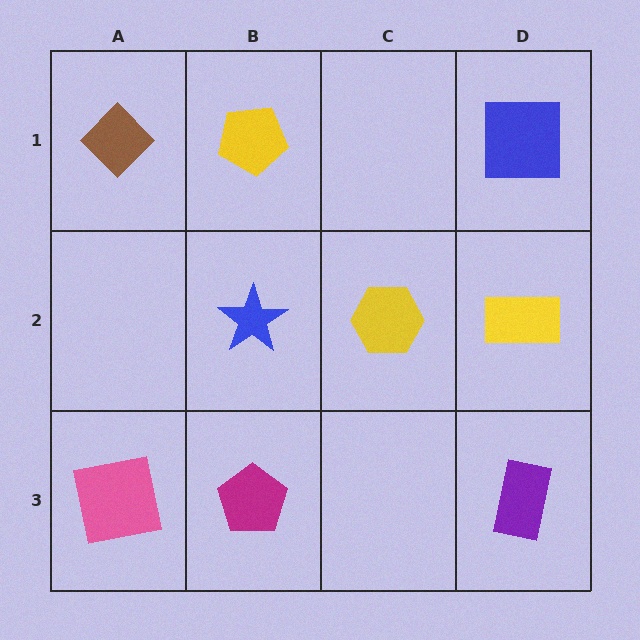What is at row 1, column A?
A brown diamond.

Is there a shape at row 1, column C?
No, that cell is empty.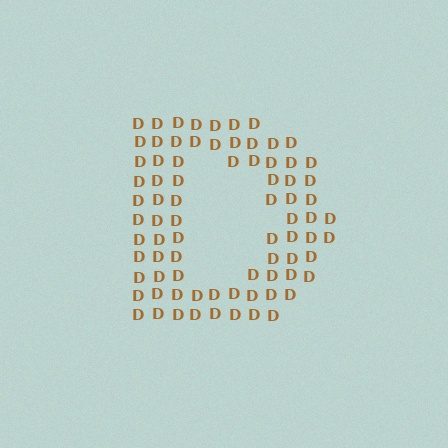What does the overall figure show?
The overall figure shows the letter D.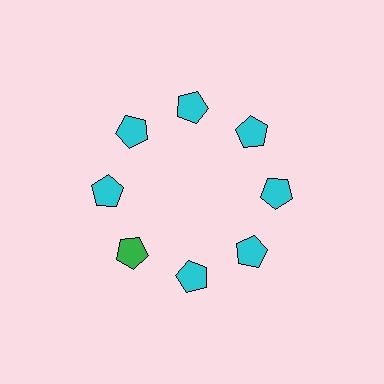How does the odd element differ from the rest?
It has a different color: green instead of cyan.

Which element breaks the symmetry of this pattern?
The green pentagon at roughly the 8 o'clock position breaks the symmetry. All other shapes are cyan pentagons.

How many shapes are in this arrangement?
There are 8 shapes arranged in a ring pattern.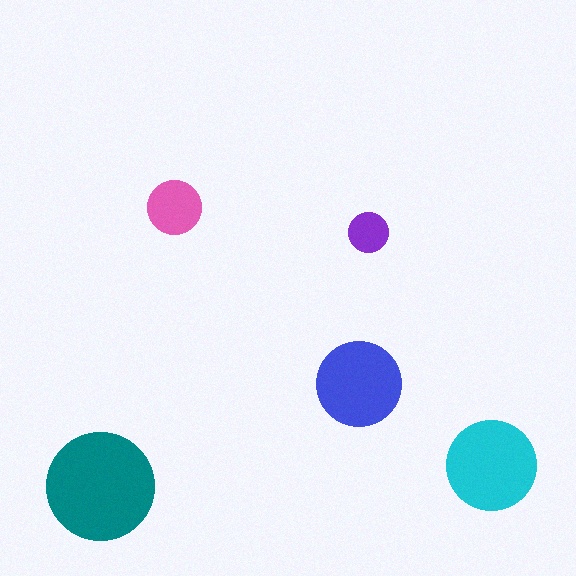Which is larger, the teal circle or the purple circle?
The teal one.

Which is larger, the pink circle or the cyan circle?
The cyan one.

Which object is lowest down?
The teal circle is bottommost.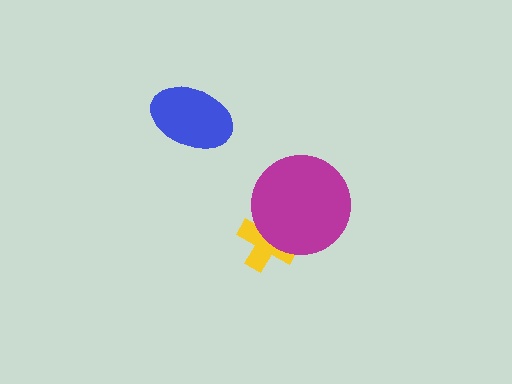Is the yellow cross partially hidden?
Yes, it is partially covered by another shape.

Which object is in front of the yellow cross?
The magenta circle is in front of the yellow cross.